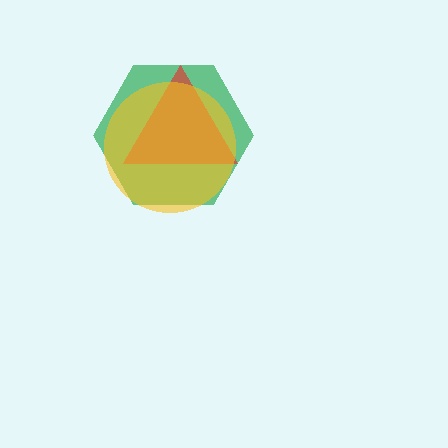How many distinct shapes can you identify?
There are 3 distinct shapes: a green hexagon, a red triangle, a yellow circle.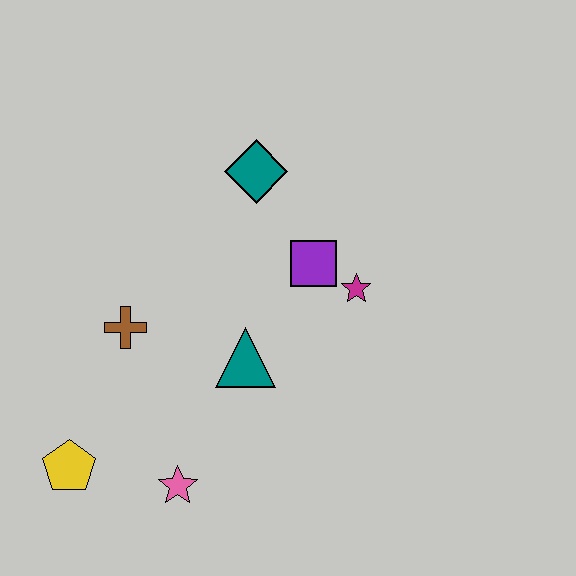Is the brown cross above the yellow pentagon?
Yes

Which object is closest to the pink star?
The yellow pentagon is closest to the pink star.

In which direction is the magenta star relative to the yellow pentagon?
The magenta star is to the right of the yellow pentagon.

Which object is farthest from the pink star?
The teal diamond is farthest from the pink star.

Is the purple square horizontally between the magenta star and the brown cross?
Yes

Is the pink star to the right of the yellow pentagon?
Yes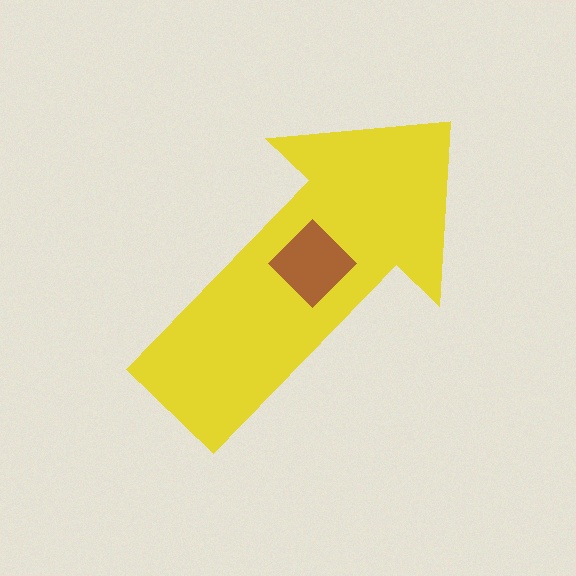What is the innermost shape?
The brown diamond.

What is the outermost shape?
The yellow arrow.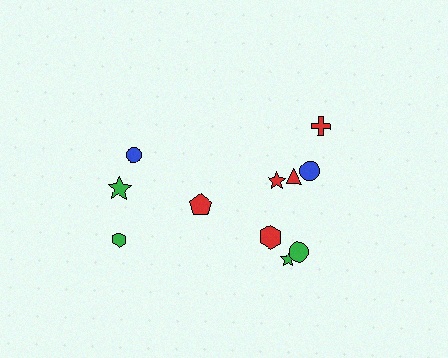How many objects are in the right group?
There are 7 objects.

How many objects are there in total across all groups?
There are 11 objects.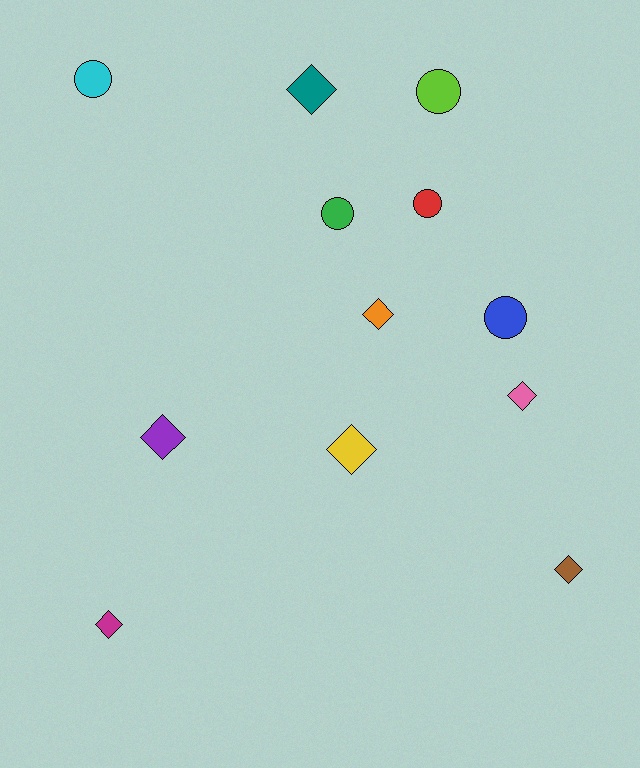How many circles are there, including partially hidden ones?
There are 5 circles.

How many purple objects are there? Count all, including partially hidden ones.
There is 1 purple object.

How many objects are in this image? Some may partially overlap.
There are 12 objects.